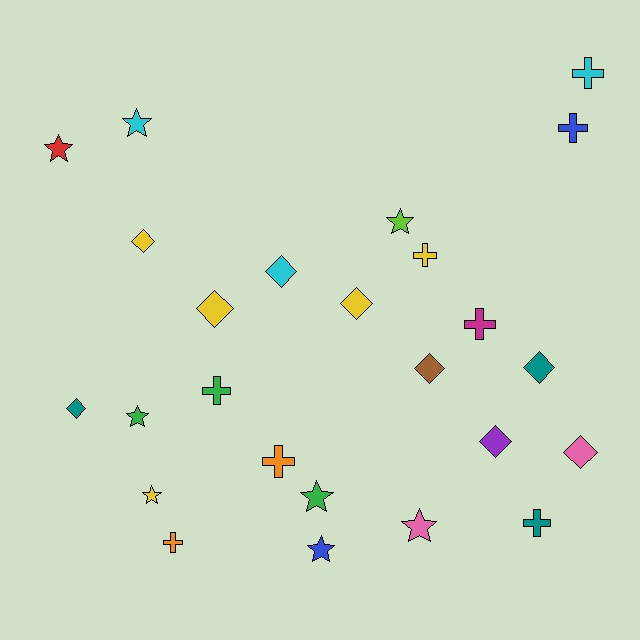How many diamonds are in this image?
There are 9 diamonds.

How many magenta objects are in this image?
There is 1 magenta object.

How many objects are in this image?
There are 25 objects.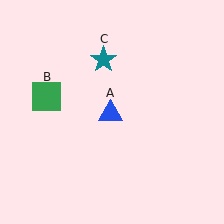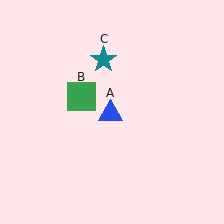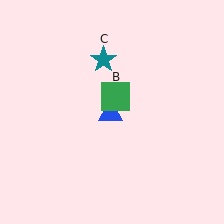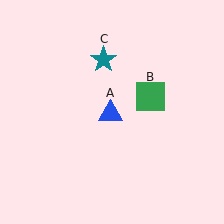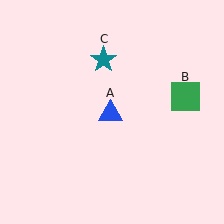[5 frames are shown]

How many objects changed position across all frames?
1 object changed position: green square (object B).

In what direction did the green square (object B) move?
The green square (object B) moved right.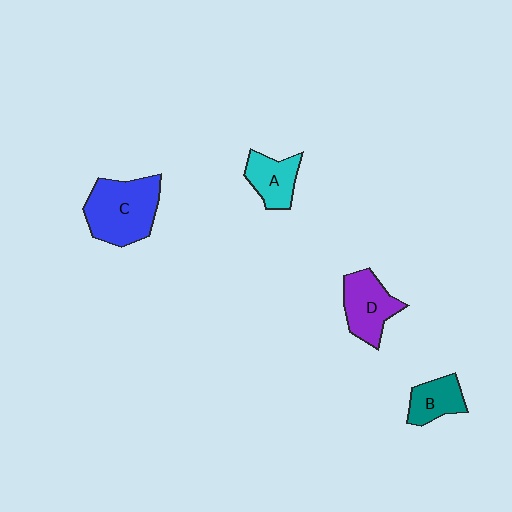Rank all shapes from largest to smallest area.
From largest to smallest: C (blue), D (purple), A (cyan), B (teal).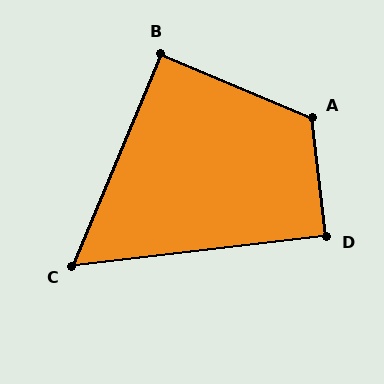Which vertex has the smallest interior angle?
C, at approximately 60 degrees.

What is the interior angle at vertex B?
Approximately 90 degrees (approximately right).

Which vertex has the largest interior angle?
A, at approximately 120 degrees.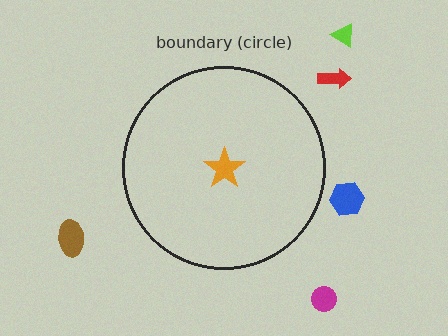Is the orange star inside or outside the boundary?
Inside.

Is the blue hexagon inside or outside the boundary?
Outside.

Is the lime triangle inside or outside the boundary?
Outside.